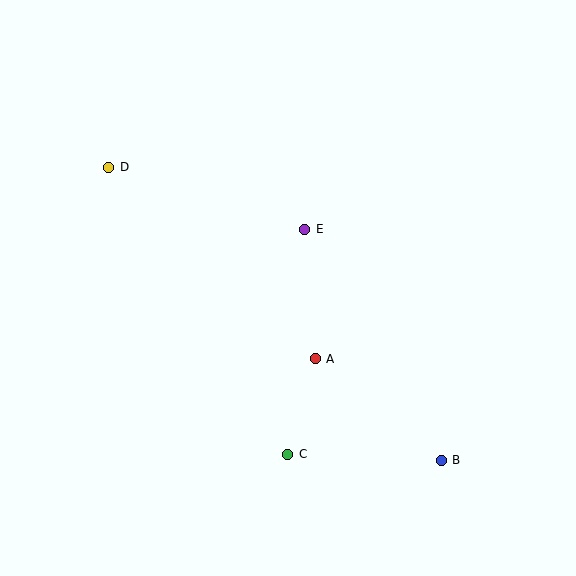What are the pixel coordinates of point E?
Point E is at (305, 229).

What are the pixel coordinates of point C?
Point C is at (288, 454).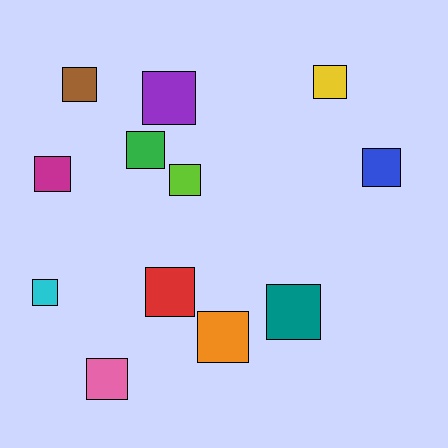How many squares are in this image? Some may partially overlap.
There are 12 squares.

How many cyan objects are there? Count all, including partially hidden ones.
There is 1 cyan object.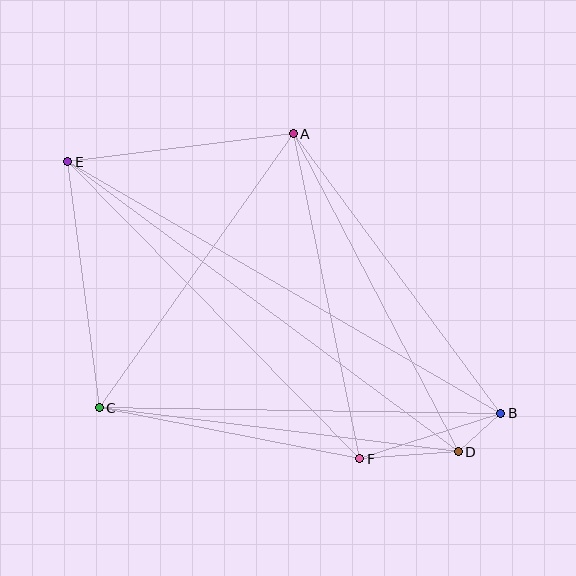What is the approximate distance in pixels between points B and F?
The distance between B and F is approximately 148 pixels.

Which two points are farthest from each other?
Points B and E are farthest from each other.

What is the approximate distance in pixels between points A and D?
The distance between A and D is approximately 358 pixels.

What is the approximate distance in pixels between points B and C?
The distance between B and C is approximately 402 pixels.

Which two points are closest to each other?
Points B and D are closest to each other.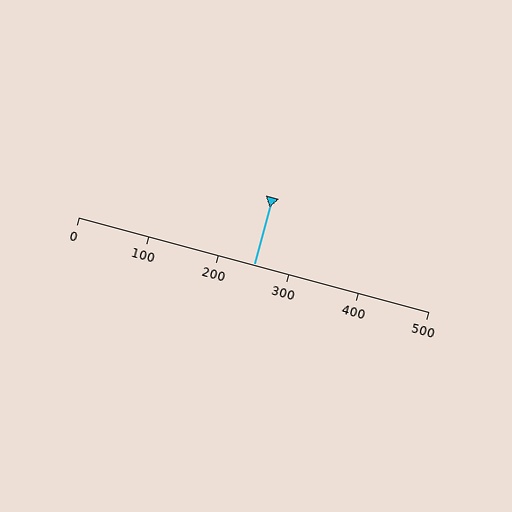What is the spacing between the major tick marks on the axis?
The major ticks are spaced 100 apart.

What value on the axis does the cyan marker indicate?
The marker indicates approximately 250.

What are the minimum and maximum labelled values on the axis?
The axis runs from 0 to 500.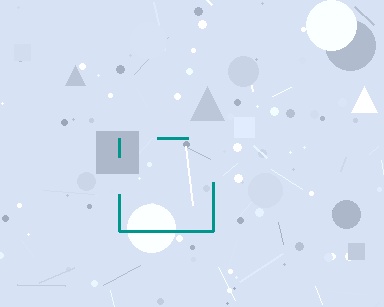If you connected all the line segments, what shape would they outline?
They would outline a square.